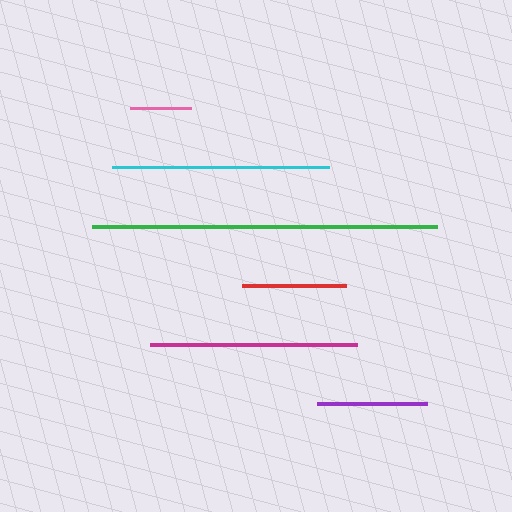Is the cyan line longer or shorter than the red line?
The cyan line is longer than the red line.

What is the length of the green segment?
The green segment is approximately 345 pixels long.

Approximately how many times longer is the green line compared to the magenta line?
The green line is approximately 1.7 times the length of the magenta line.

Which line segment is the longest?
The green line is the longest at approximately 345 pixels.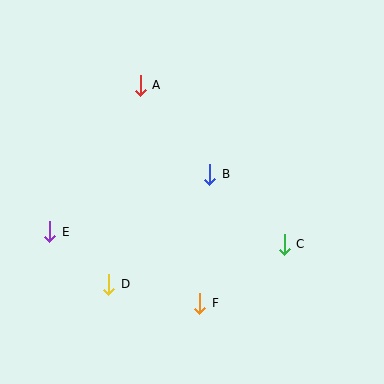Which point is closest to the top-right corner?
Point B is closest to the top-right corner.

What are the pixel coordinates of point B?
Point B is at (210, 174).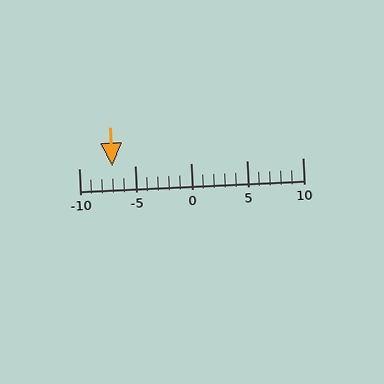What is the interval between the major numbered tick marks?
The major tick marks are spaced 5 units apart.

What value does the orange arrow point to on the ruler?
The orange arrow points to approximately -7.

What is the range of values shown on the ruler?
The ruler shows values from -10 to 10.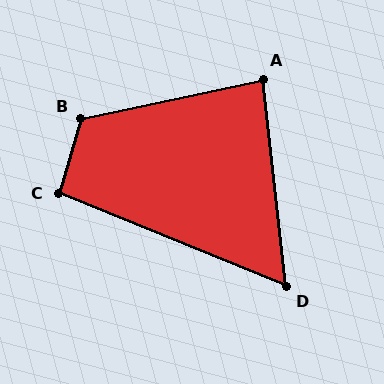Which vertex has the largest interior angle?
B, at approximately 118 degrees.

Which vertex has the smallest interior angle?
D, at approximately 62 degrees.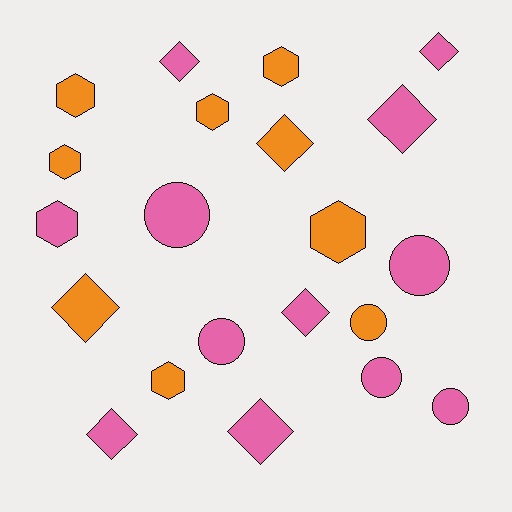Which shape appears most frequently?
Diamond, with 8 objects.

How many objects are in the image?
There are 21 objects.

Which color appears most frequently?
Pink, with 12 objects.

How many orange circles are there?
There is 1 orange circle.